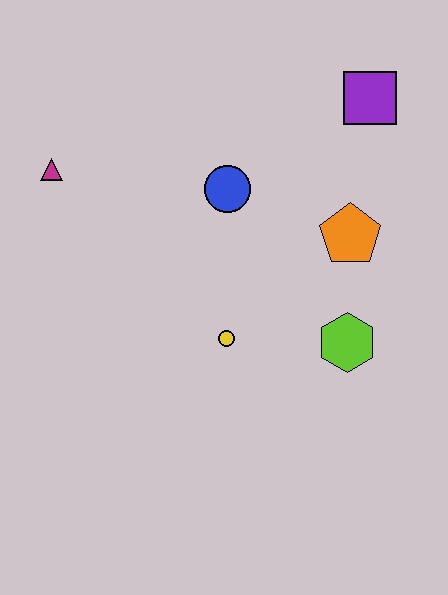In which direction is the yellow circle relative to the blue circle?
The yellow circle is below the blue circle.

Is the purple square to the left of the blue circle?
No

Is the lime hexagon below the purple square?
Yes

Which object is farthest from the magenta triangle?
The lime hexagon is farthest from the magenta triangle.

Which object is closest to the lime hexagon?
The orange pentagon is closest to the lime hexagon.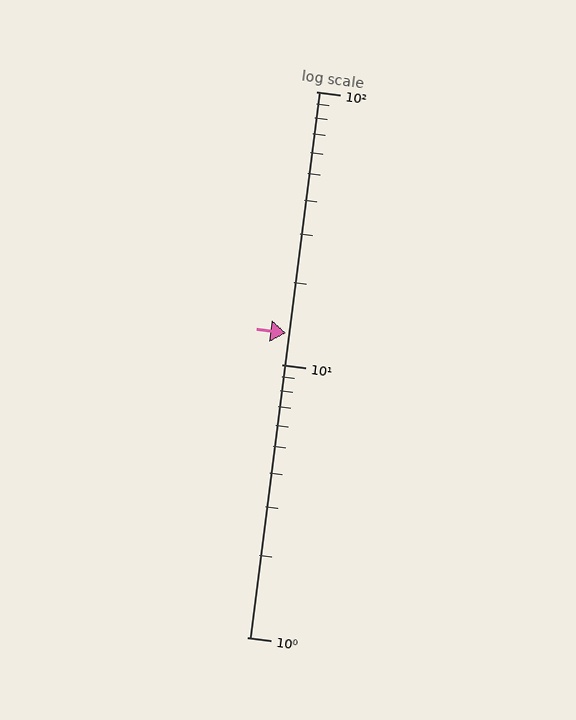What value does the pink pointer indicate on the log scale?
The pointer indicates approximately 13.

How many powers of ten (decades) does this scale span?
The scale spans 2 decades, from 1 to 100.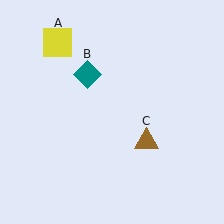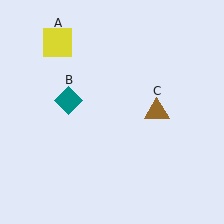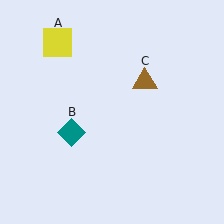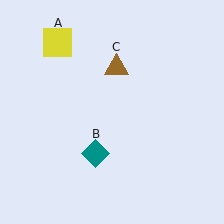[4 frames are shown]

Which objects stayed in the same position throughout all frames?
Yellow square (object A) remained stationary.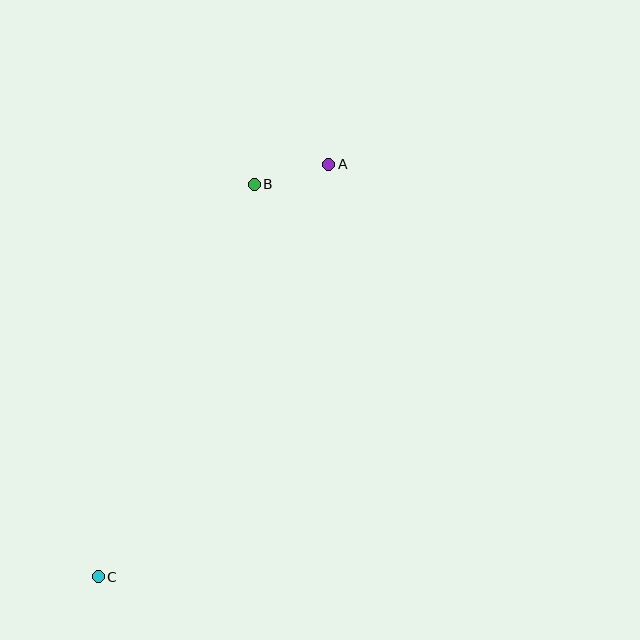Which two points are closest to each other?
Points A and B are closest to each other.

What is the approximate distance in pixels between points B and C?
The distance between B and C is approximately 422 pixels.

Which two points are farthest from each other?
Points A and C are farthest from each other.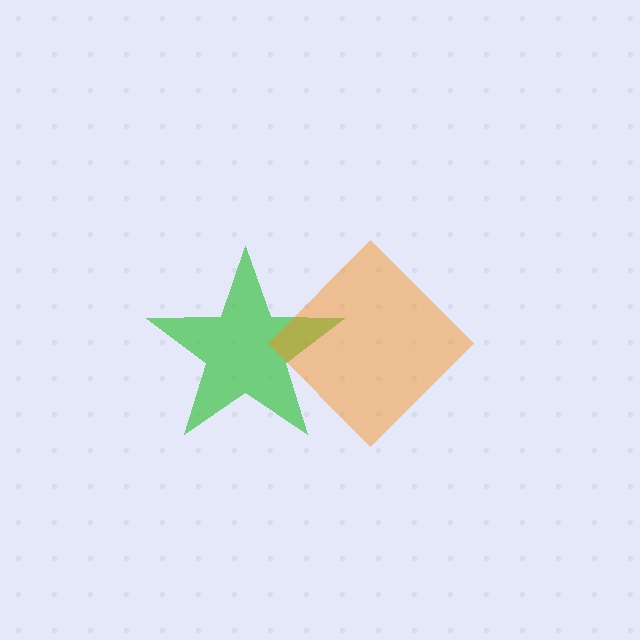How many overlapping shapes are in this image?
There are 2 overlapping shapes in the image.